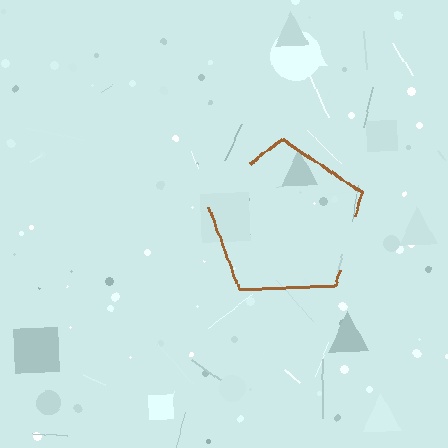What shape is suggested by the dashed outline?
The dashed outline suggests a pentagon.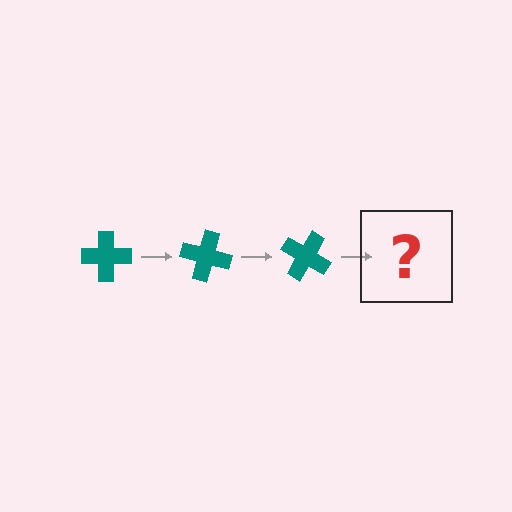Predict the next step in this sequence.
The next step is a teal cross rotated 45 degrees.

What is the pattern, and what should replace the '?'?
The pattern is that the cross rotates 15 degrees each step. The '?' should be a teal cross rotated 45 degrees.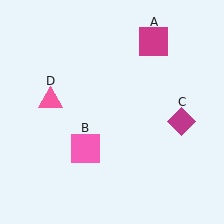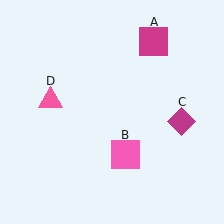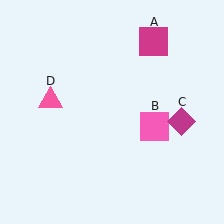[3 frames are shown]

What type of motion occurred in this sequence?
The pink square (object B) rotated counterclockwise around the center of the scene.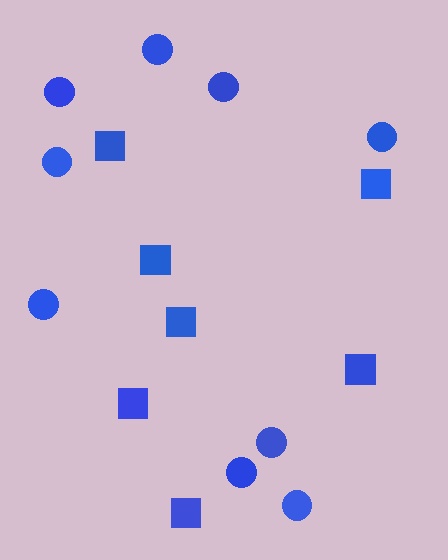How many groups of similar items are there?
There are 2 groups: one group of squares (7) and one group of circles (9).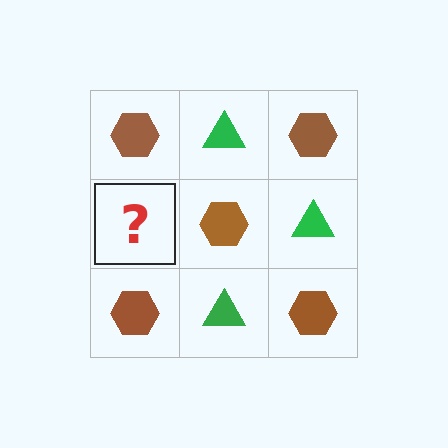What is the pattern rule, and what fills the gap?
The rule is that it alternates brown hexagon and green triangle in a checkerboard pattern. The gap should be filled with a green triangle.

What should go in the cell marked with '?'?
The missing cell should contain a green triangle.